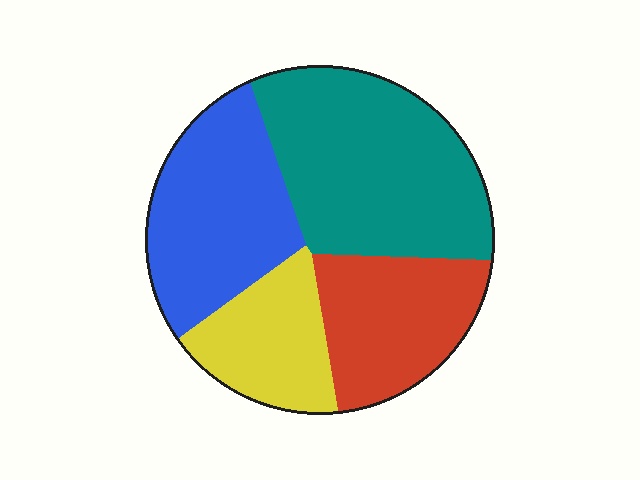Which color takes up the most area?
Teal, at roughly 35%.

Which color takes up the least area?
Yellow, at roughly 15%.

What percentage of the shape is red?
Red covers 21% of the shape.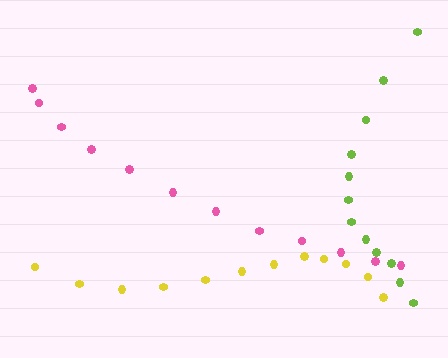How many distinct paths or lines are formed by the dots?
There are 3 distinct paths.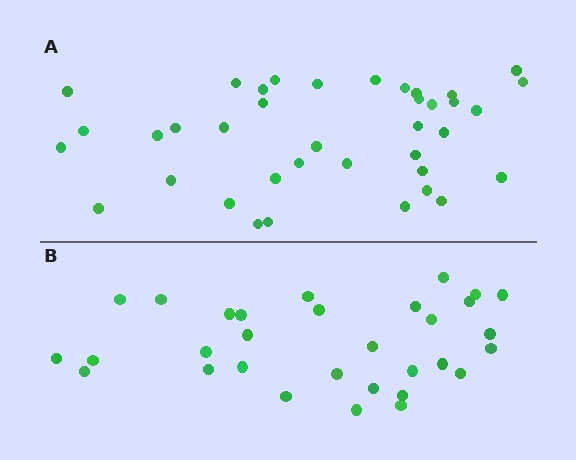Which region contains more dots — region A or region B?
Region A (the top region) has more dots.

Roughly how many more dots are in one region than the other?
Region A has roughly 8 or so more dots than region B.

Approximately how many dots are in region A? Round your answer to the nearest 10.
About 40 dots. (The exact count is 38, which rounds to 40.)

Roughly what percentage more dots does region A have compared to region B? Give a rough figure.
About 25% more.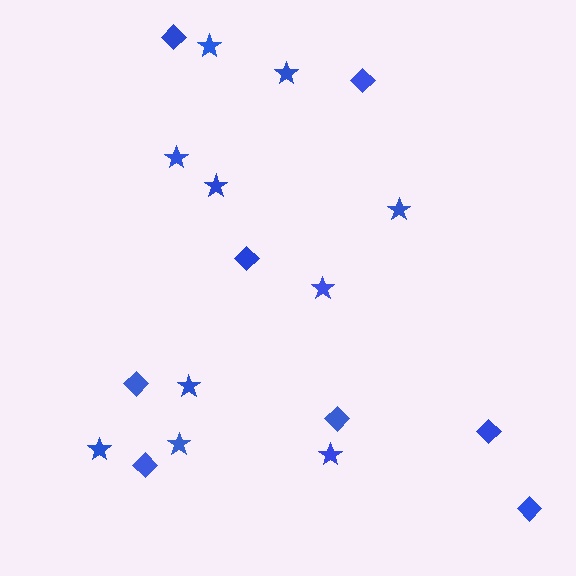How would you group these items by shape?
There are 2 groups: one group of stars (10) and one group of diamonds (8).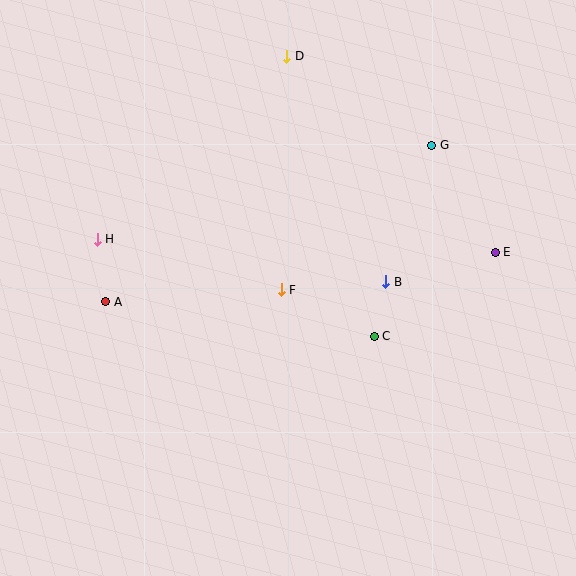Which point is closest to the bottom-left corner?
Point A is closest to the bottom-left corner.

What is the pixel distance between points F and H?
The distance between F and H is 191 pixels.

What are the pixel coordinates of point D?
Point D is at (287, 56).